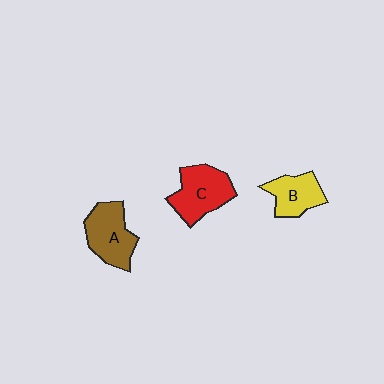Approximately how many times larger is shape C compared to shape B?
Approximately 1.4 times.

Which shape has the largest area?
Shape C (red).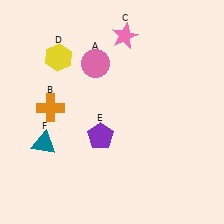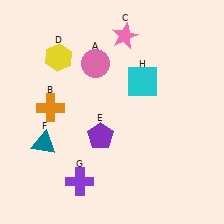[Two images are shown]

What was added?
A purple cross (G), a cyan square (H) were added in Image 2.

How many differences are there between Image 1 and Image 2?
There are 2 differences between the two images.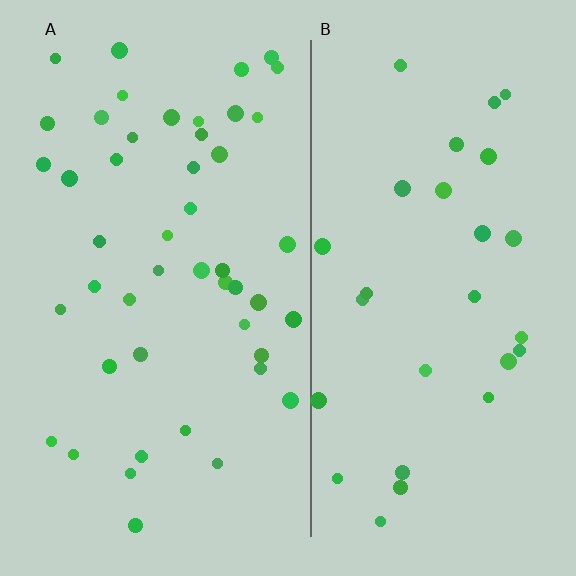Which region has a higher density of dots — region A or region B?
A (the left).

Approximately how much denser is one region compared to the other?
Approximately 1.7× — region A over region B.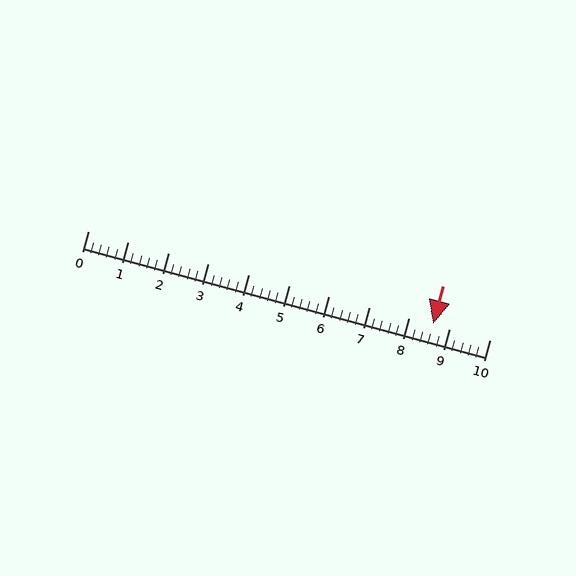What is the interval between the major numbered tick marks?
The major tick marks are spaced 1 units apart.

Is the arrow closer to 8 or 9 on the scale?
The arrow is closer to 9.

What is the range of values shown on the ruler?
The ruler shows values from 0 to 10.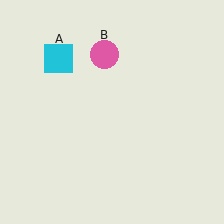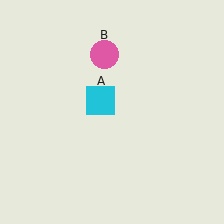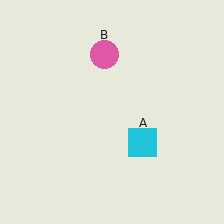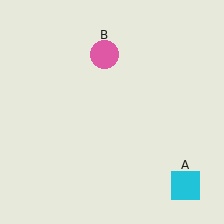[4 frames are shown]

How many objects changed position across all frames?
1 object changed position: cyan square (object A).